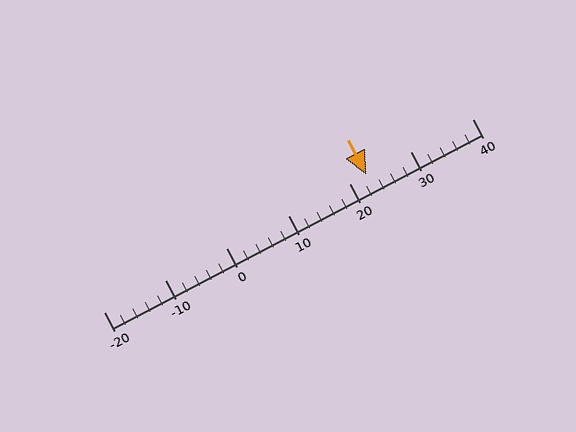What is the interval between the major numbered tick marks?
The major tick marks are spaced 10 units apart.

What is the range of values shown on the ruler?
The ruler shows values from -20 to 40.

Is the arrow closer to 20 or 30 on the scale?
The arrow is closer to 20.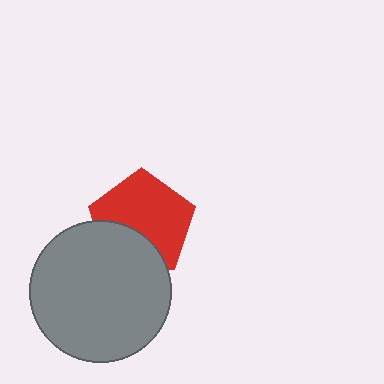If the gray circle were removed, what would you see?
You would see the complete red pentagon.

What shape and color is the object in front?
The object in front is a gray circle.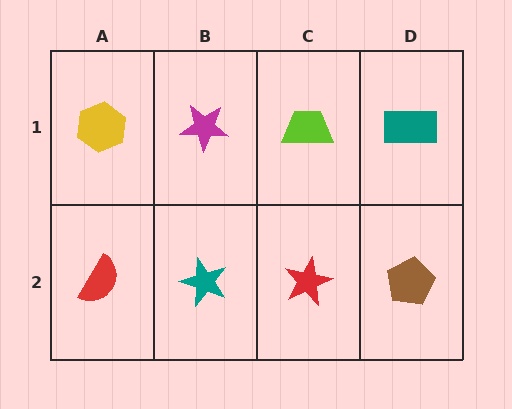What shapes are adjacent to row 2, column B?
A magenta star (row 1, column B), a red semicircle (row 2, column A), a red star (row 2, column C).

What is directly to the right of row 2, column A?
A teal star.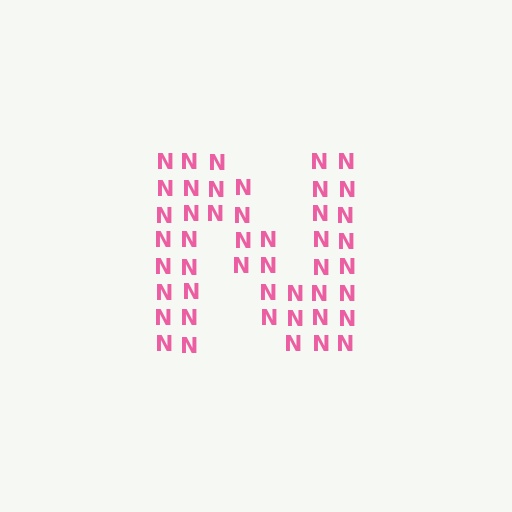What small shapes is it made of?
It is made of small letter N's.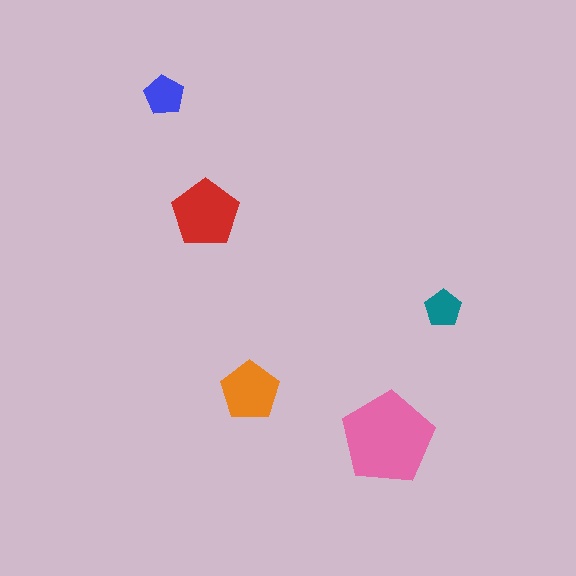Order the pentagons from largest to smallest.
the pink one, the red one, the orange one, the blue one, the teal one.